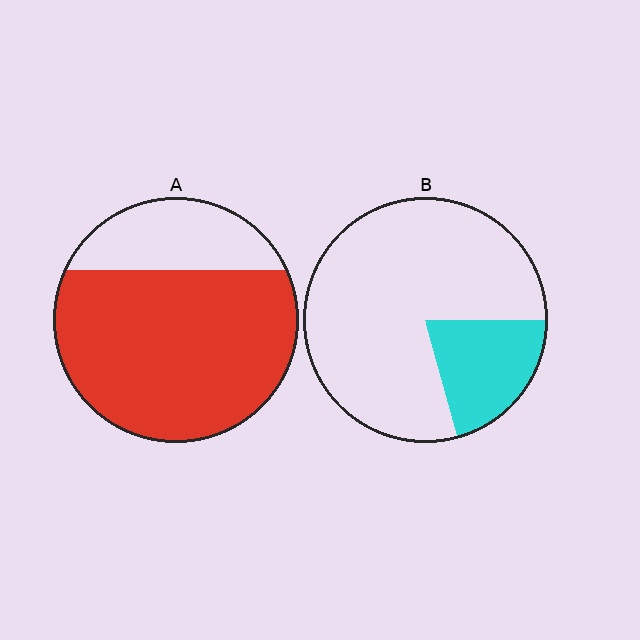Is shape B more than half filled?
No.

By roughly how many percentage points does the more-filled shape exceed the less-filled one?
By roughly 55 percentage points (A over B).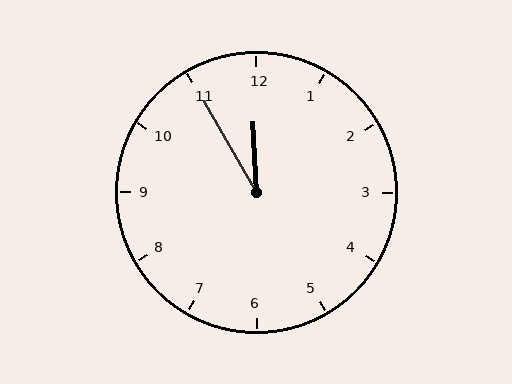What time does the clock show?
11:55.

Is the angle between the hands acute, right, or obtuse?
It is acute.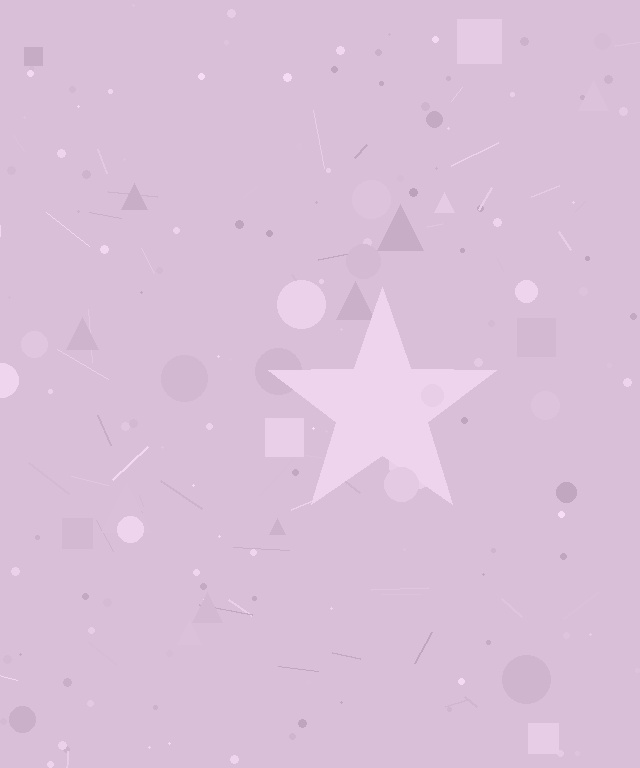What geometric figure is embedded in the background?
A star is embedded in the background.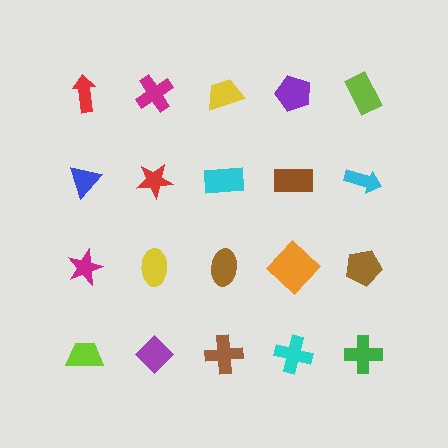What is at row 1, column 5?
A lime rectangle.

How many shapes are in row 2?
5 shapes.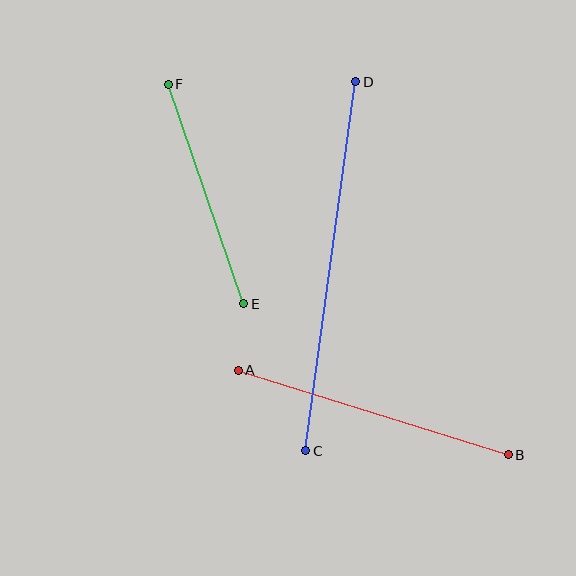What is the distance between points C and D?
The distance is approximately 372 pixels.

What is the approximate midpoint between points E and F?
The midpoint is at approximately (206, 194) pixels.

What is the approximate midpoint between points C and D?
The midpoint is at approximately (331, 266) pixels.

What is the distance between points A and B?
The distance is approximately 283 pixels.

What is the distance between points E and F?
The distance is approximately 232 pixels.